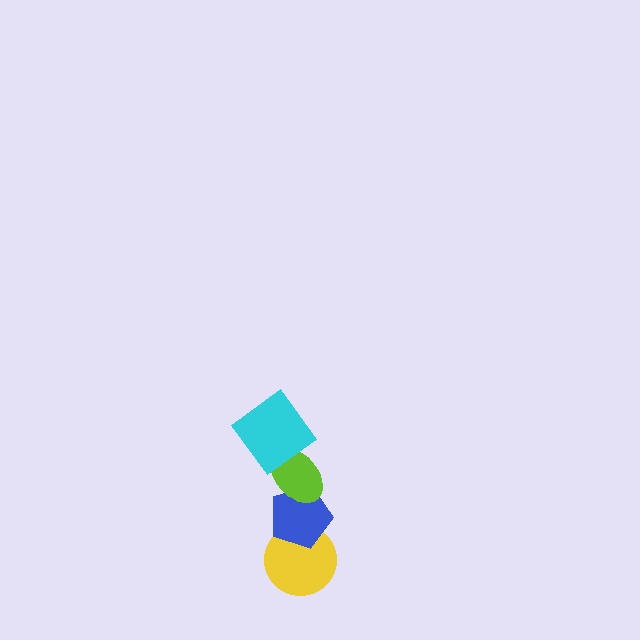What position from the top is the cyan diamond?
The cyan diamond is 1st from the top.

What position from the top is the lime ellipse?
The lime ellipse is 2nd from the top.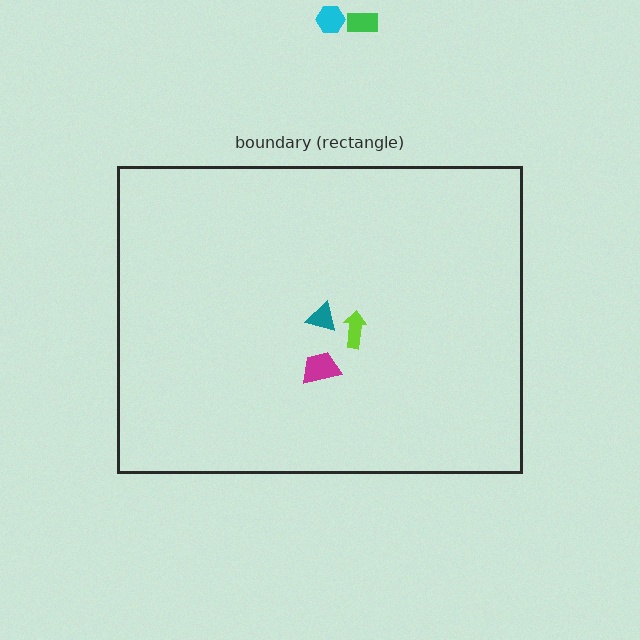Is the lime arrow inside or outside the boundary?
Inside.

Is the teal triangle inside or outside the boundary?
Inside.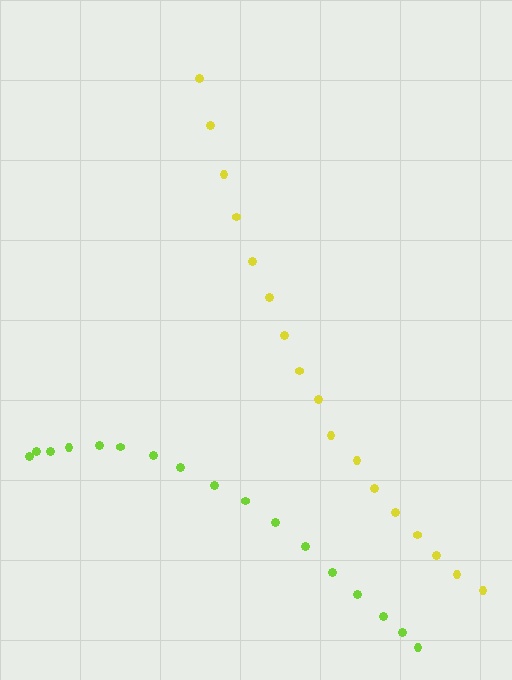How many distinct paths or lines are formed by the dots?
There are 2 distinct paths.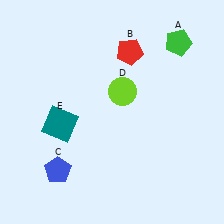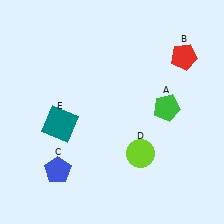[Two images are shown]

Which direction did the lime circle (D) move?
The lime circle (D) moved down.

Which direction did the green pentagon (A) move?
The green pentagon (A) moved down.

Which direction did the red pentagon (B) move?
The red pentagon (B) moved right.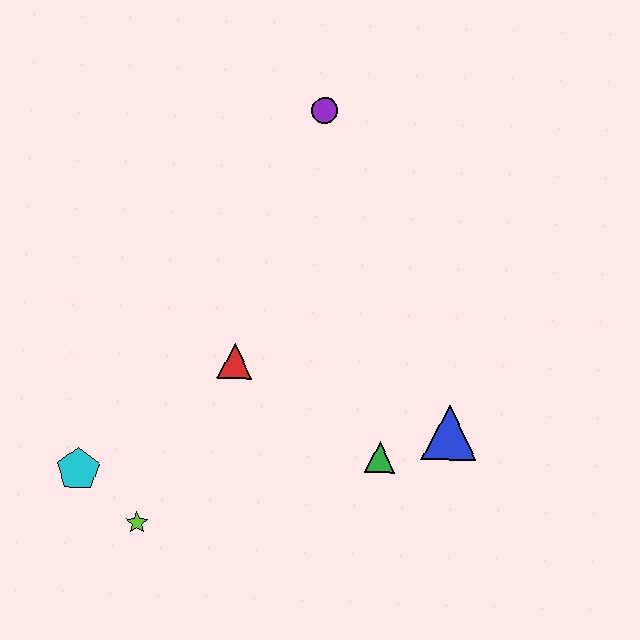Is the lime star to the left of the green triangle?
Yes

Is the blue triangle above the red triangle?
No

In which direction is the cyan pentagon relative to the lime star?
The cyan pentagon is to the left of the lime star.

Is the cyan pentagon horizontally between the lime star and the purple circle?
No